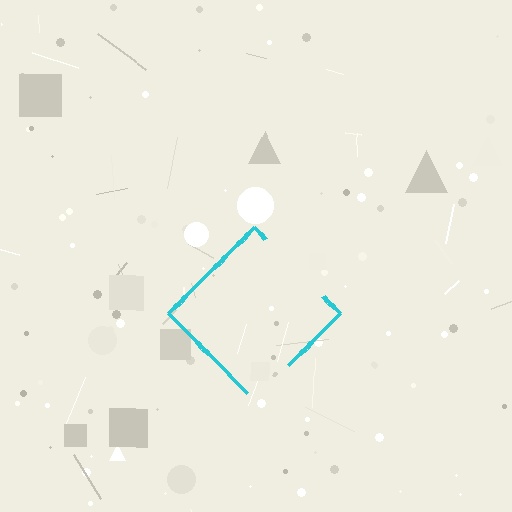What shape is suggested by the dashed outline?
The dashed outline suggests a diamond.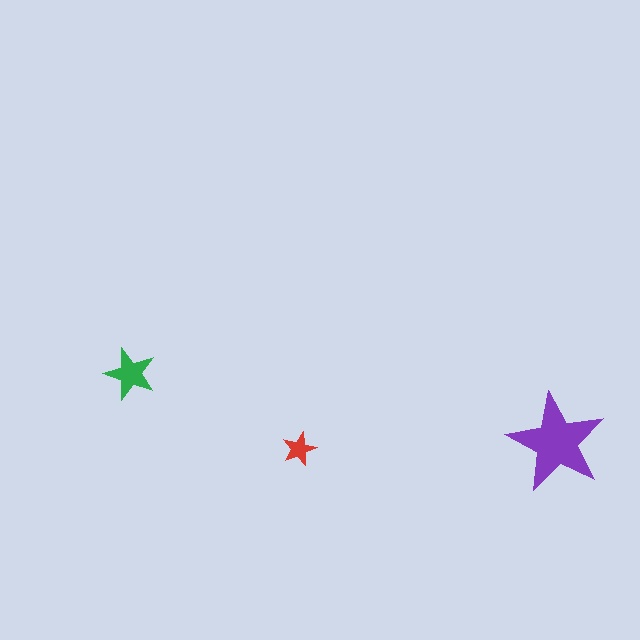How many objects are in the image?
There are 3 objects in the image.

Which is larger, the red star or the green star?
The green one.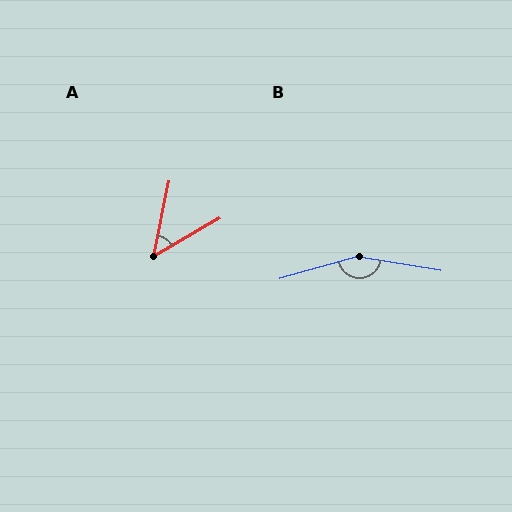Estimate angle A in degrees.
Approximately 48 degrees.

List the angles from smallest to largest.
A (48°), B (155°).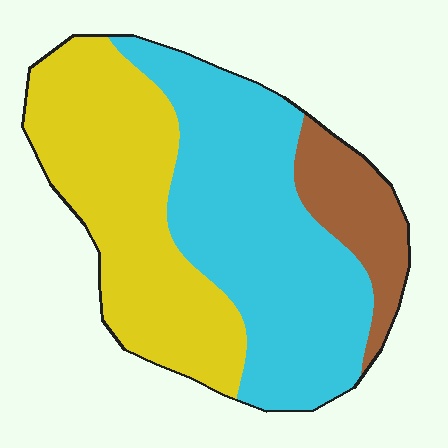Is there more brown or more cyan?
Cyan.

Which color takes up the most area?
Cyan, at roughly 45%.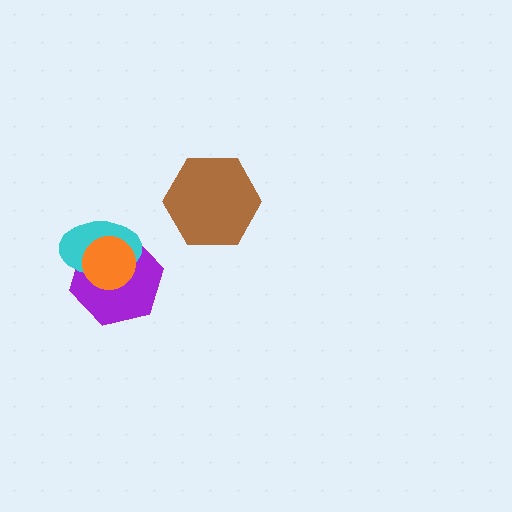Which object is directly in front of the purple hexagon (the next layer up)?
The cyan ellipse is directly in front of the purple hexagon.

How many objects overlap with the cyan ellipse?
2 objects overlap with the cyan ellipse.